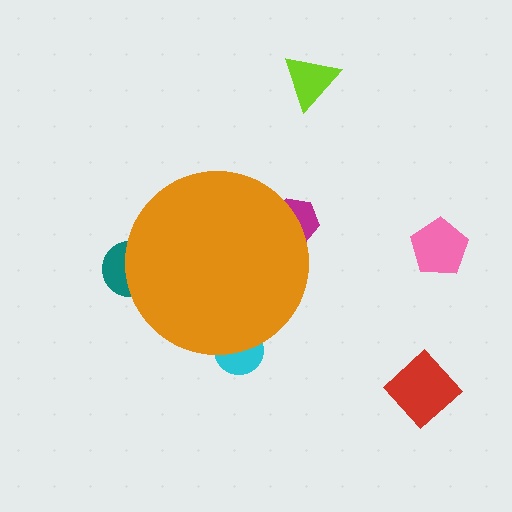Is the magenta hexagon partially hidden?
Yes, the magenta hexagon is partially hidden behind the orange circle.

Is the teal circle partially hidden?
Yes, the teal circle is partially hidden behind the orange circle.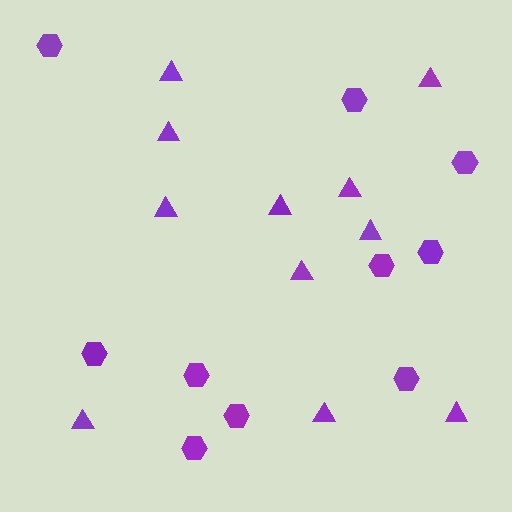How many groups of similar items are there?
There are 2 groups: one group of triangles (11) and one group of hexagons (10).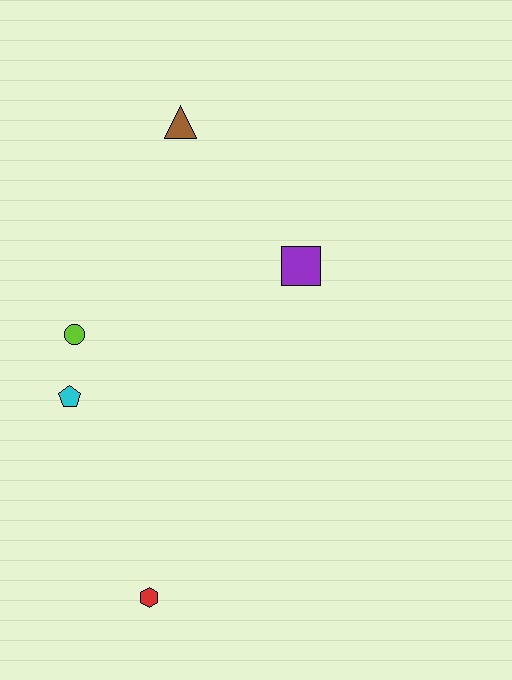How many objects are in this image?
There are 5 objects.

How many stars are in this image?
There are no stars.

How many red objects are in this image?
There is 1 red object.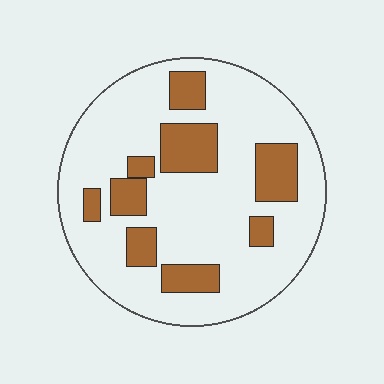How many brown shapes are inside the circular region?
9.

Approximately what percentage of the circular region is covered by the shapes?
Approximately 25%.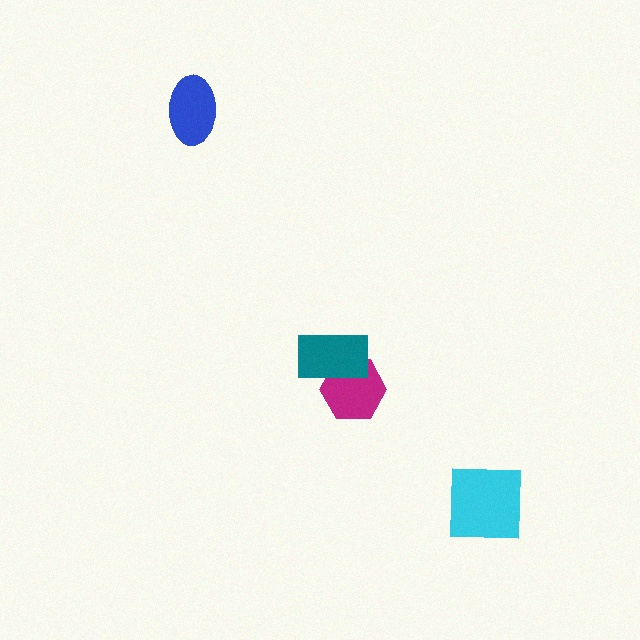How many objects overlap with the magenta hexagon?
1 object overlaps with the magenta hexagon.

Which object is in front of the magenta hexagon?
The teal rectangle is in front of the magenta hexagon.